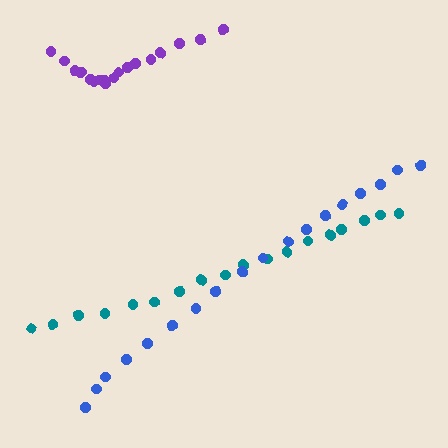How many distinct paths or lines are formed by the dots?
There are 3 distinct paths.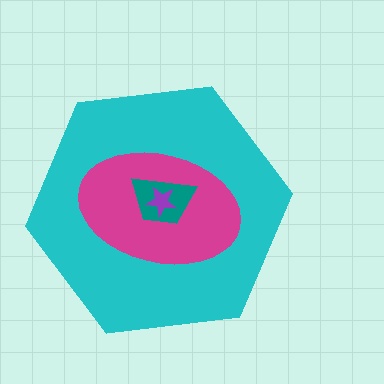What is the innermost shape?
The purple star.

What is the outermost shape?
The cyan hexagon.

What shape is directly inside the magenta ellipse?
The teal trapezoid.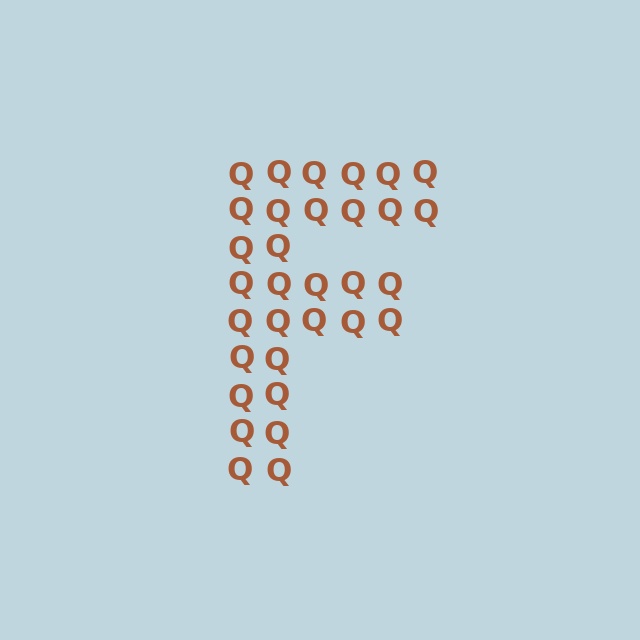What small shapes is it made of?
It is made of small letter Q's.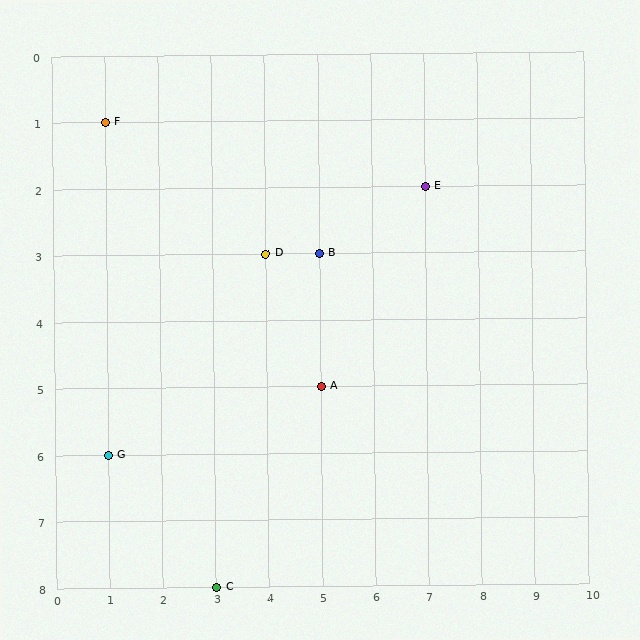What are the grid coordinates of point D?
Point D is at grid coordinates (4, 3).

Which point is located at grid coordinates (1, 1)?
Point F is at (1, 1).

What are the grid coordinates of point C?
Point C is at grid coordinates (3, 8).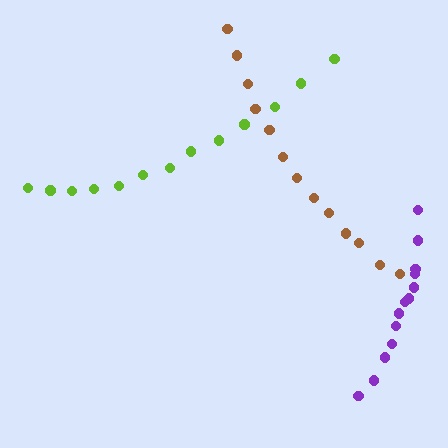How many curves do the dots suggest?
There are 3 distinct paths.